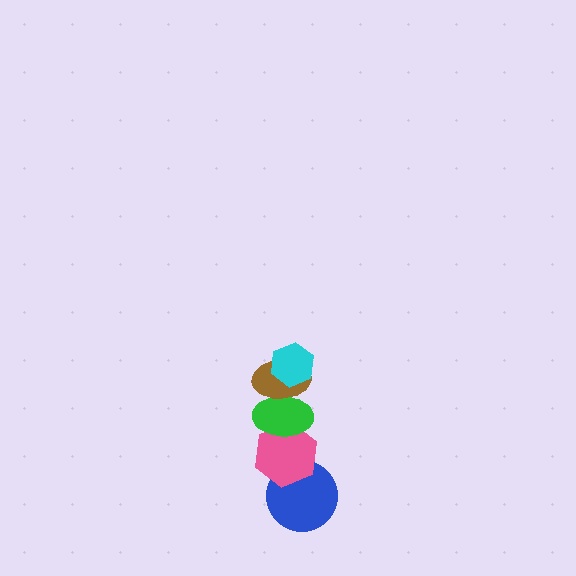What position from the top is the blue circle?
The blue circle is 5th from the top.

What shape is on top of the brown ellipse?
The cyan hexagon is on top of the brown ellipse.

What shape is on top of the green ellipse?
The brown ellipse is on top of the green ellipse.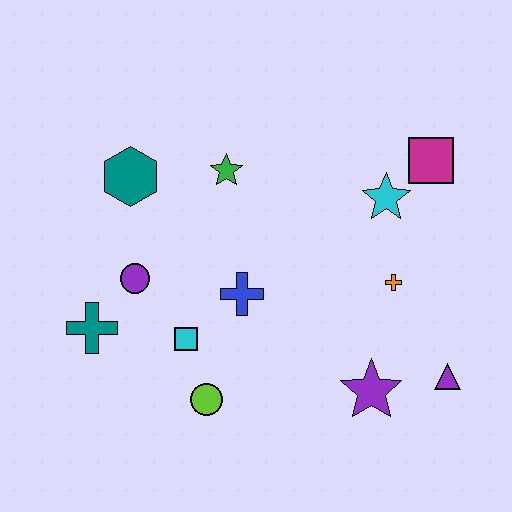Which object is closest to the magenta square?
The cyan star is closest to the magenta square.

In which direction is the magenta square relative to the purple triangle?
The magenta square is above the purple triangle.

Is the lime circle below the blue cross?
Yes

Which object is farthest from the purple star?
The teal hexagon is farthest from the purple star.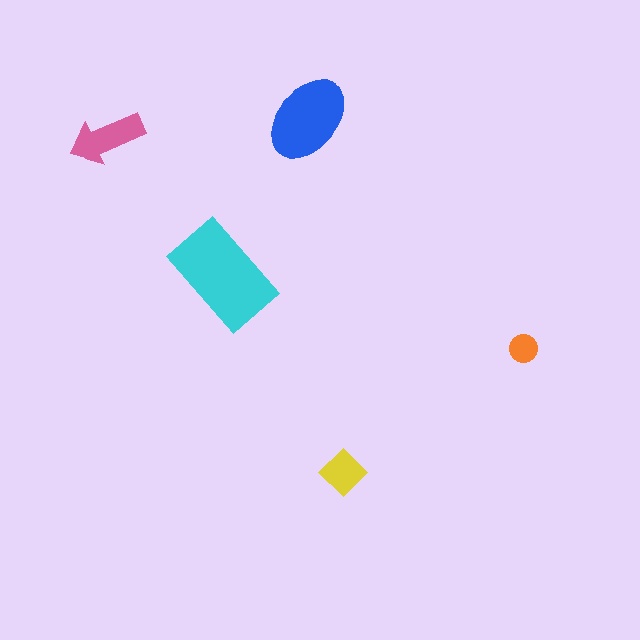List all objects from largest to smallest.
The cyan rectangle, the blue ellipse, the pink arrow, the yellow diamond, the orange circle.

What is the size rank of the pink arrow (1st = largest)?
3rd.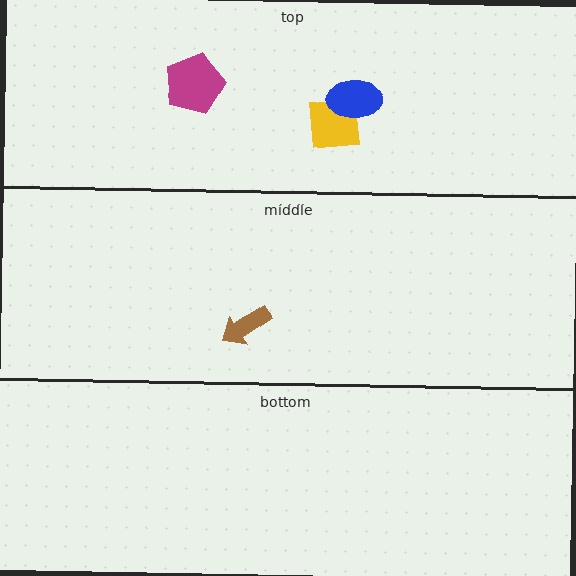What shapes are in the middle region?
The brown arrow.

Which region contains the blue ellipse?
The top region.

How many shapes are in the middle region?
1.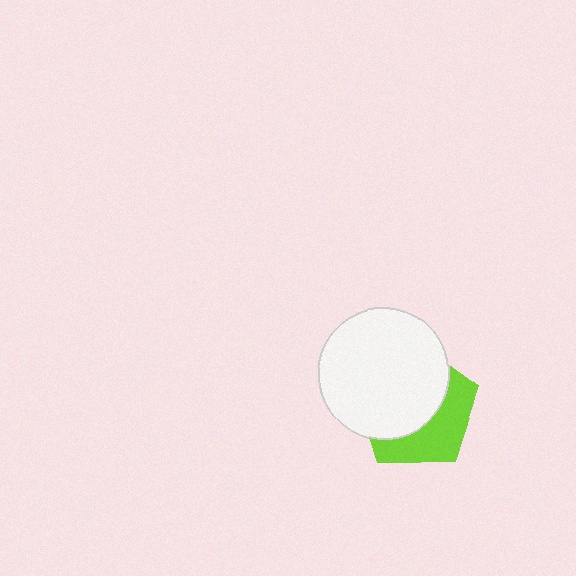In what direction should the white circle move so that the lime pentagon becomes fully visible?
The white circle should move toward the upper-left. That is the shortest direction to clear the overlap and leave the lime pentagon fully visible.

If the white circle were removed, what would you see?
You would see the complete lime pentagon.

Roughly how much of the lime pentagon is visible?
A small part of it is visible (roughly 41%).